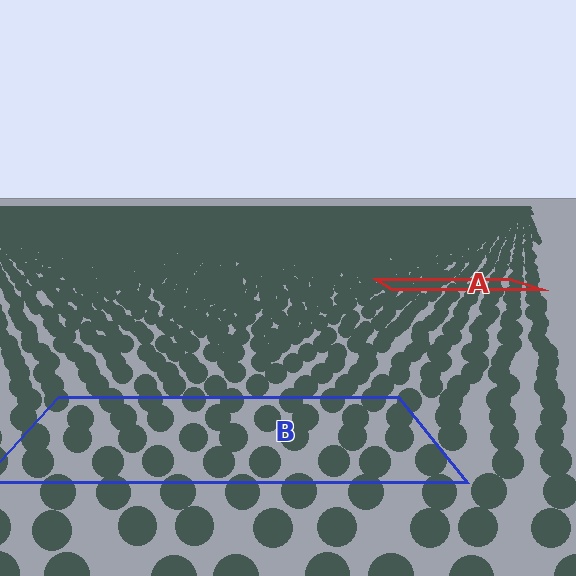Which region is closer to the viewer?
Region B is closer. The texture elements there are larger and more spread out.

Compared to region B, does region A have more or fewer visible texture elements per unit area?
Region A has more texture elements per unit area — they are packed more densely because it is farther away.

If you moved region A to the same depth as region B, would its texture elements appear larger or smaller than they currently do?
They would appear larger. At a closer depth, the same texture elements are projected at a bigger on-screen size.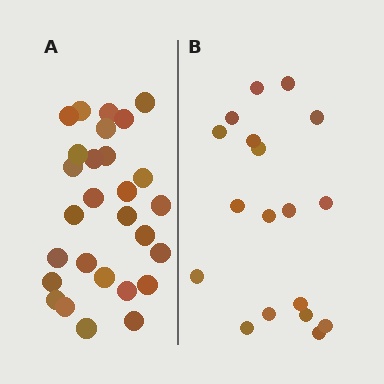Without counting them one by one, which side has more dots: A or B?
Region A (the left region) has more dots.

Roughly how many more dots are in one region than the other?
Region A has roughly 10 or so more dots than region B.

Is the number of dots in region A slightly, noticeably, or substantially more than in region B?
Region A has substantially more. The ratio is roughly 1.6 to 1.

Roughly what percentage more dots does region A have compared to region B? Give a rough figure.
About 55% more.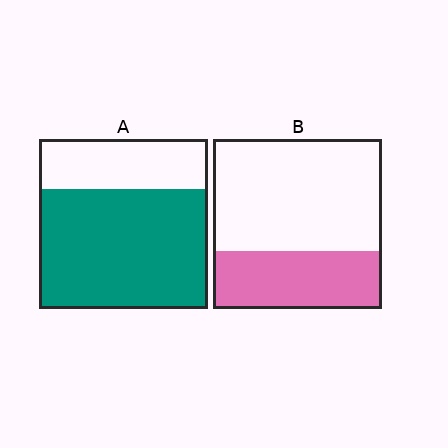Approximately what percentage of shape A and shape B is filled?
A is approximately 70% and B is approximately 35%.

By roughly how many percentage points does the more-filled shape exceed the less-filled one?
By roughly 35 percentage points (A over B).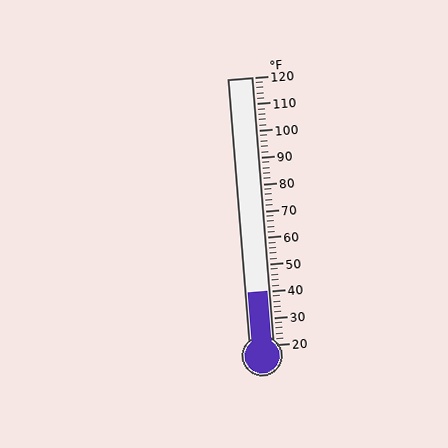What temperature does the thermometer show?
The thermometer shows approximately 40°F.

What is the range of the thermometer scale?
The thermometer scale ranges from 20°F to 120°F.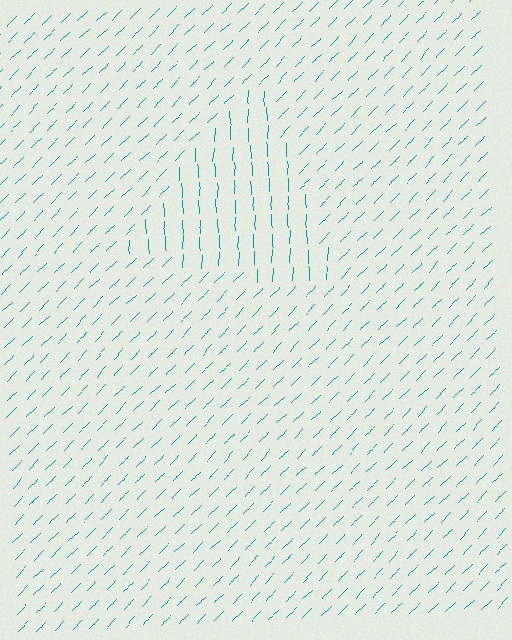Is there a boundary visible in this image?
Yes, there is a texture boundary formed by a change in line orientation.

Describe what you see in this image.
The image is filled with small teal line segments. A triangle region in the image has lines oriented differently from the surrounding lines, creating a visible texture boundary.